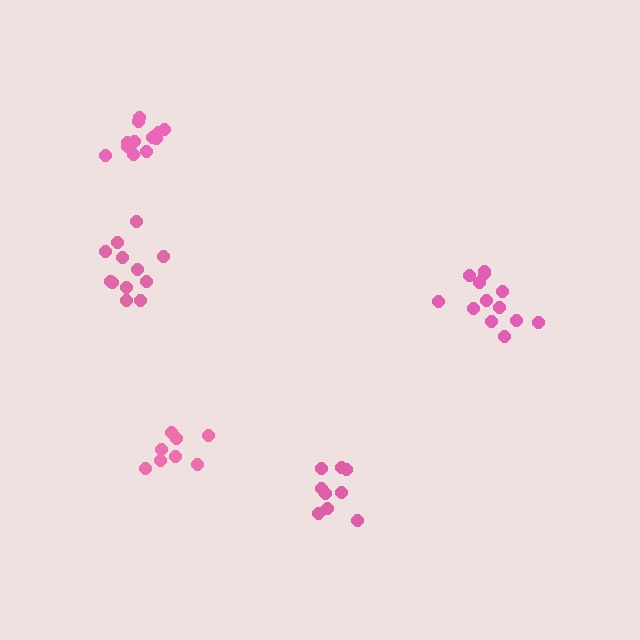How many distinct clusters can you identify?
There are 5 distinct clusters.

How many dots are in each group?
Group 1: 9 dots, Group 2: 12 dots, Group 3: 8 dots, Group 4: 13 dots, Group 5: 12 dots (54 total).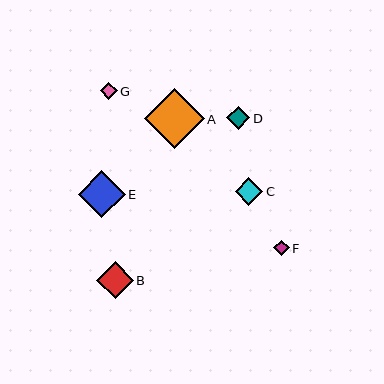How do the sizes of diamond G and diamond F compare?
Diamond G and diamond F are approximately the same size.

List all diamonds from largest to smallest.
From largest to smallest: A, E, B, C, D, G, F.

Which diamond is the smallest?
Diamond F is the smallest with a size of approximately 15 pixels.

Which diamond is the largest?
Diamond A is the largest with a size of approximately 60 pixels.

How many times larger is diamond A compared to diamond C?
Diamond A is approximately 2.2 times the size of diamond C.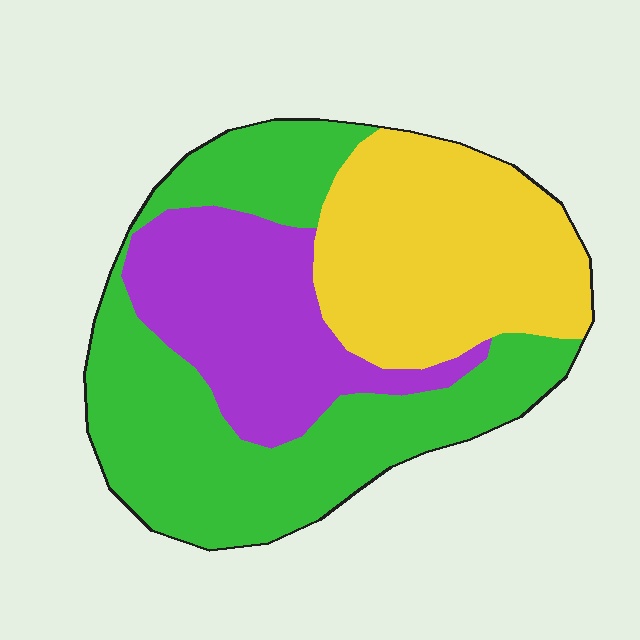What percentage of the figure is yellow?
Yellow covers about 30% of the figure.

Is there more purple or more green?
Green.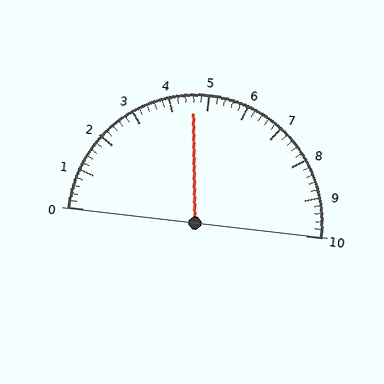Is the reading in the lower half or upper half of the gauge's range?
The reading is in the lower half of the range (0 to 10).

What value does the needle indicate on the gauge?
The needle indicates approximately 4.6.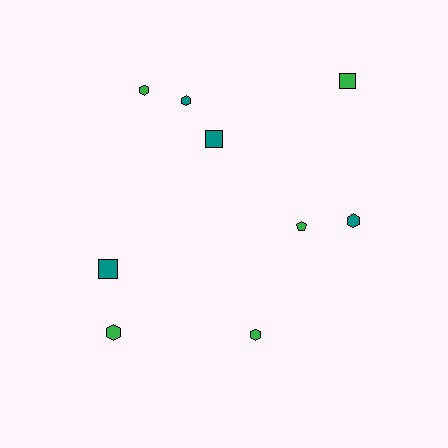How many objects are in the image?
There are 9 objects.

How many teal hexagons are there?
There are 2 teal hexagons.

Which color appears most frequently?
Green, with 5 objects.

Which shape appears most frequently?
Hexagon, with 5 objects.